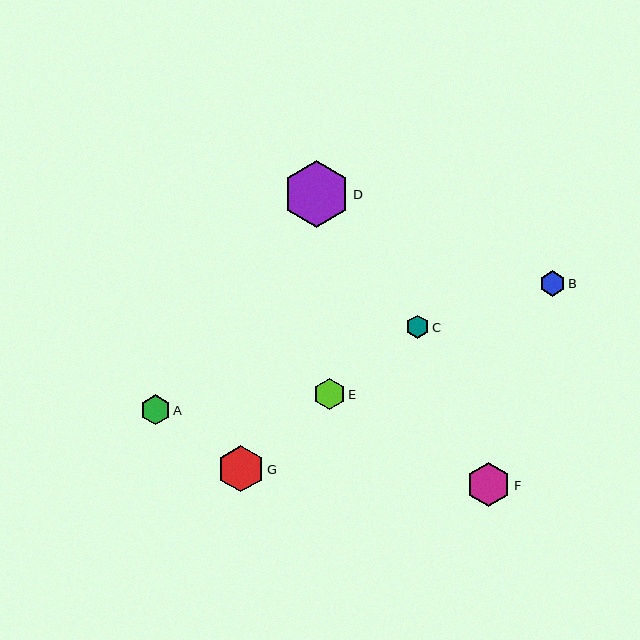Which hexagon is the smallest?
Hexagon C is the smallest with a size of approximately 23 pixels.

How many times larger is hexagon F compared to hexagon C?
Hexagon F is approximately 1.9 times the size of hexagon C.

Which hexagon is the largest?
Hexagon D is the largest with a size of approximately 67 pixels.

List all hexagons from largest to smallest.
From largest to smallest: D, G, F, E, A, B, C.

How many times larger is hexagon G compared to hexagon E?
Hexagon G is approximately 1.5 times the size of hexagon E.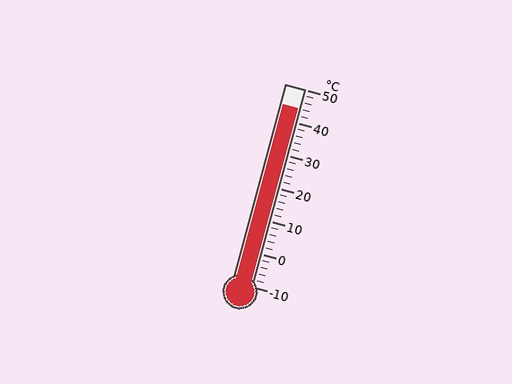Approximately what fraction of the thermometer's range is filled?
The thermometer is filled to approximately 90% of its range.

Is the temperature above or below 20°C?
The temperature is above 20°C.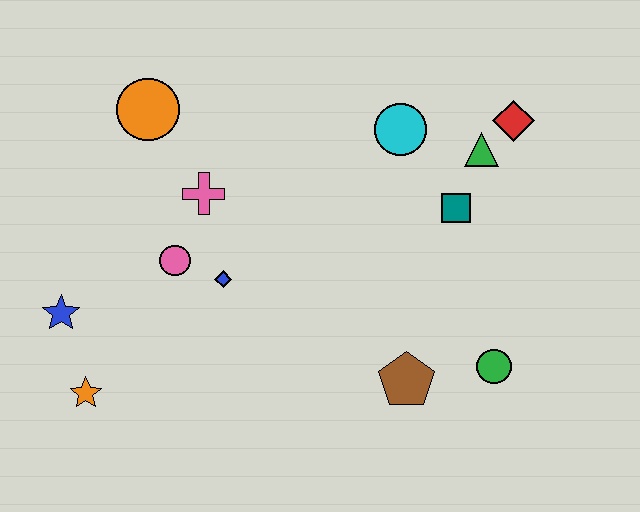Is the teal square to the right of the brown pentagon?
Yes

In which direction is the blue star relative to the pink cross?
The blue star is to the left of the pink cross.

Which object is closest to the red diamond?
The green triangle is closest to the red diamond.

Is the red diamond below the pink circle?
No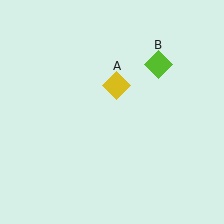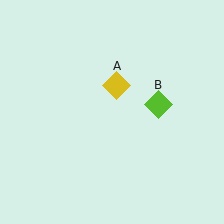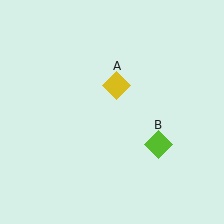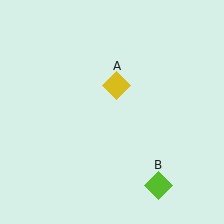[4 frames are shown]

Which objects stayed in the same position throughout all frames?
Yellow diamond (object A) remained stationary.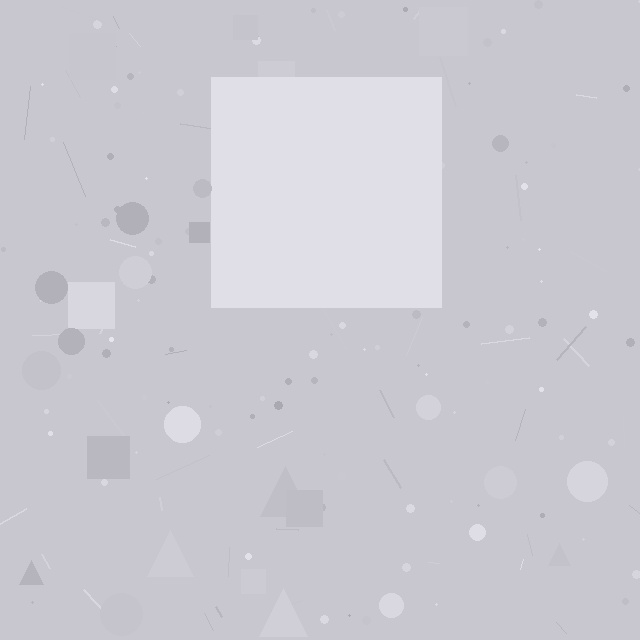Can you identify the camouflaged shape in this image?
The camouflaged shape is a square.